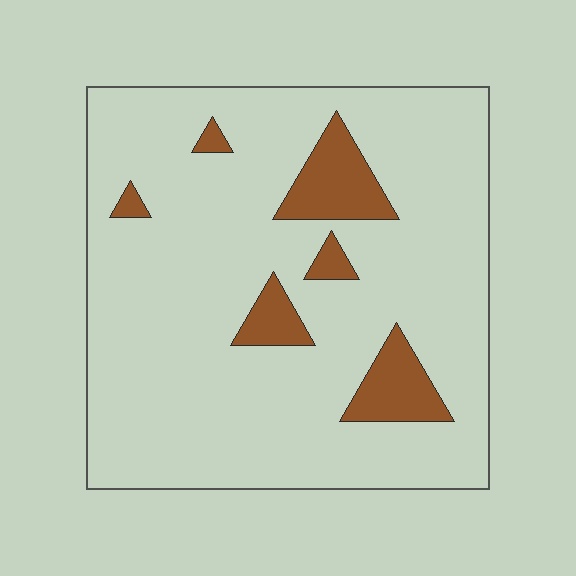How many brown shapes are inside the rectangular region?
6.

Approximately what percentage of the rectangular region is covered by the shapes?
Approximately 10%.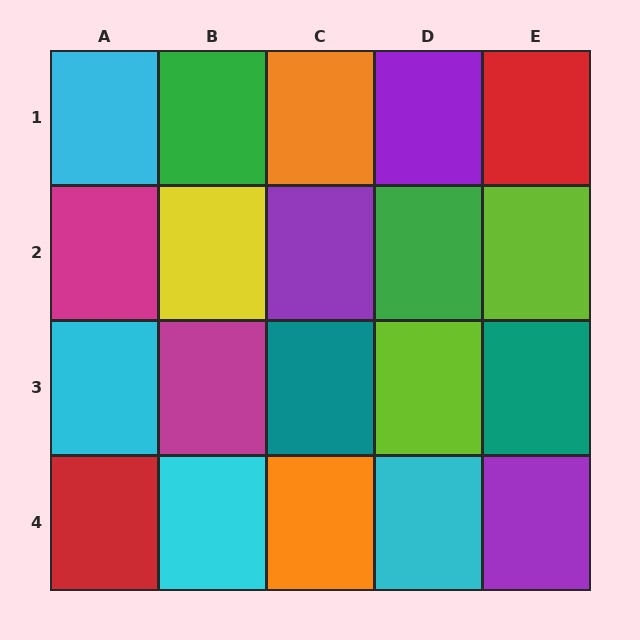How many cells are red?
2 cells are red.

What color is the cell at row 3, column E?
Teal.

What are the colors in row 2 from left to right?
Magenta, yellow, purple, green, lime.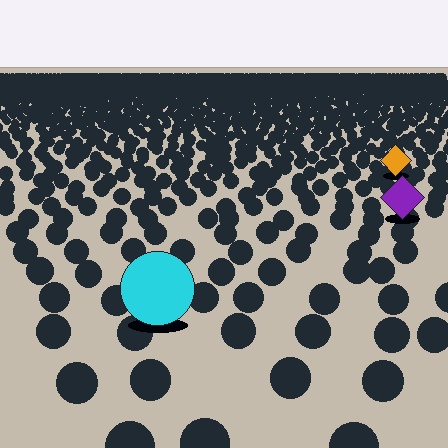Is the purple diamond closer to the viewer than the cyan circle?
No. The cyan circle is closer — you can tell from the texture gradient: the ground texture is coarser near it.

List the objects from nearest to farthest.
From nearest to farthest: the cyan circle, the purple diamond, the orange diamond.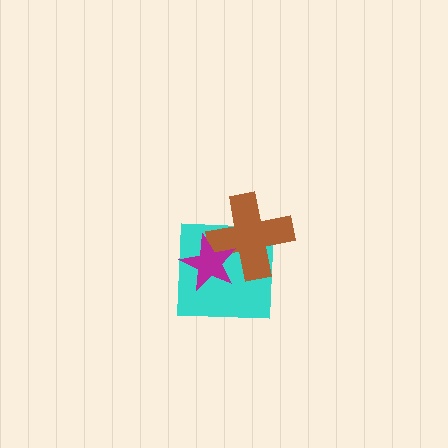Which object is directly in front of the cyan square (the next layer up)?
The brown cross is directly in front of the cyan square.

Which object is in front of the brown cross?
The magenta star is in front of the brown cross.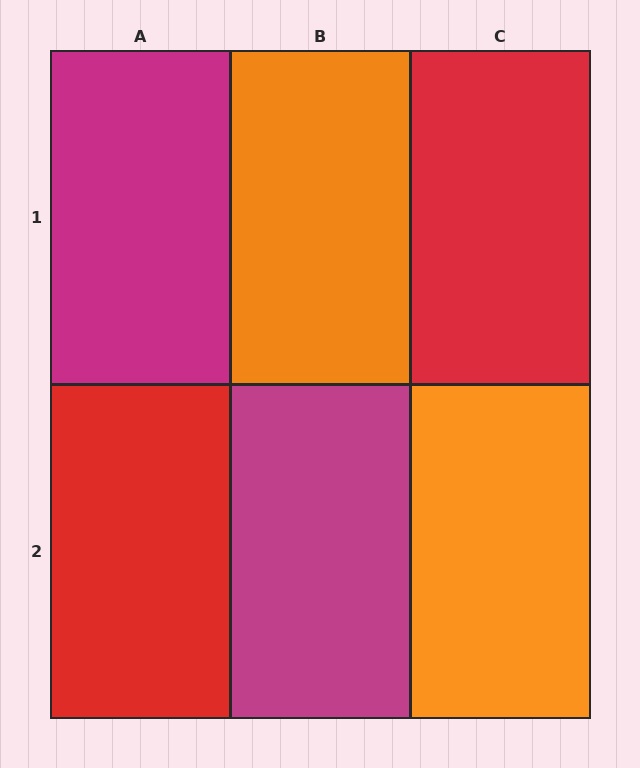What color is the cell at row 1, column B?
Orange.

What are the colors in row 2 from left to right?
Red, magenta, orange.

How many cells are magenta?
2 cells are magenta.